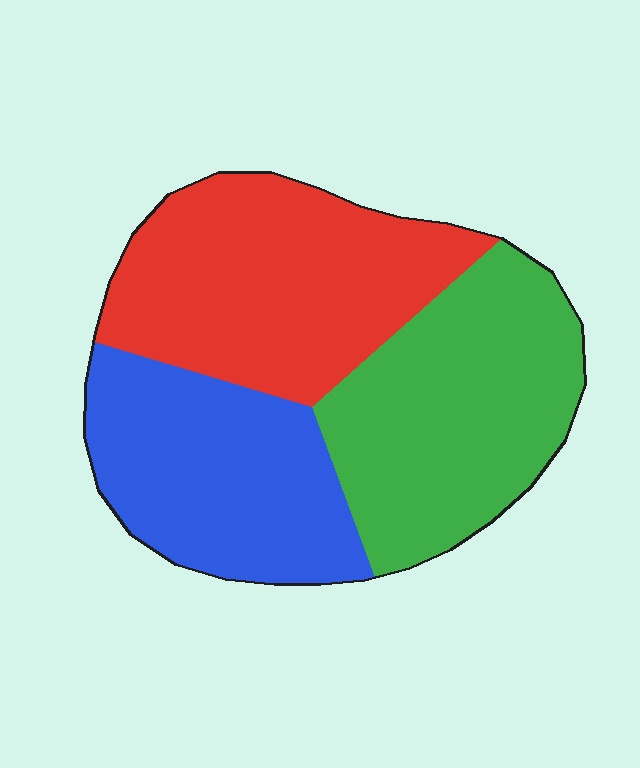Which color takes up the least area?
Blue, at roughly 30%.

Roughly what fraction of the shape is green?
Green covers about 35% of the shape.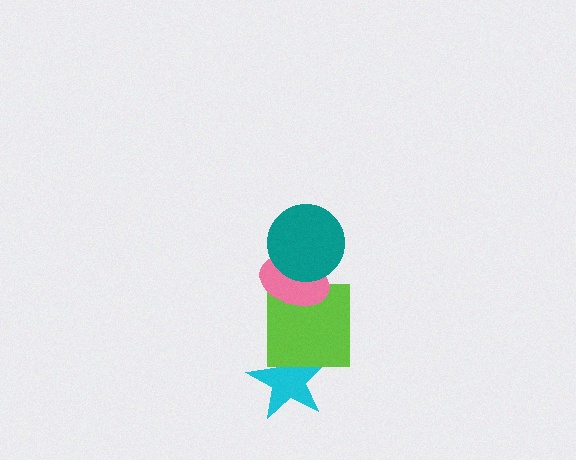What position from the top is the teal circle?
The teal circle is 1st from the top.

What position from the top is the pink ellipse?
The pink ellipse is 2nd from the top.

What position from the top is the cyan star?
The cyan star is 4th from the top.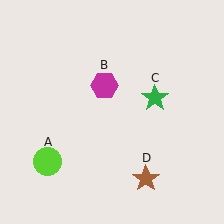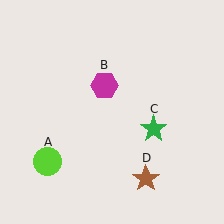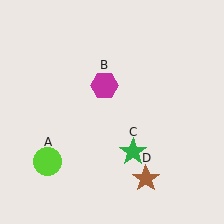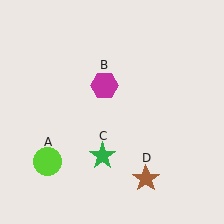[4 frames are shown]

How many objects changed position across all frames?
1 object changed position: green star (object C).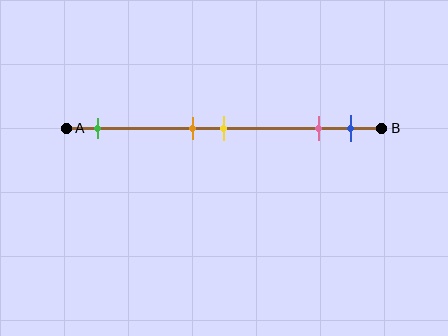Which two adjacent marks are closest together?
The orange and yellow marks are the closest adjacent pair.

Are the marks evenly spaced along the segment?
No, the marks are not evenly spaced.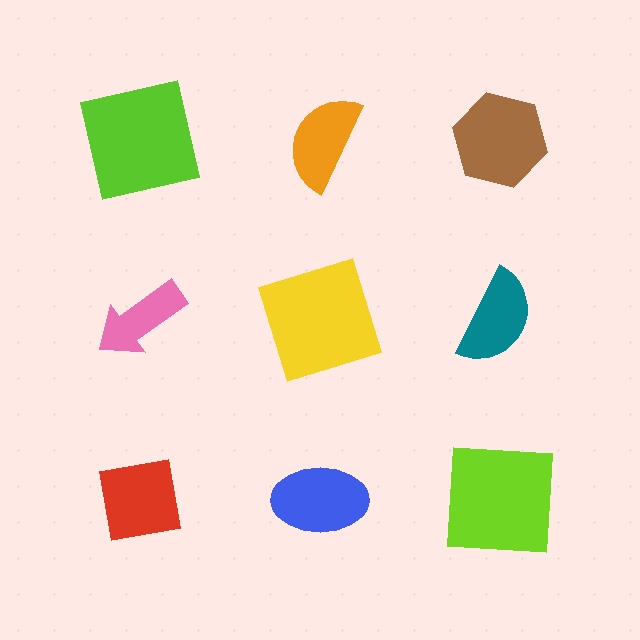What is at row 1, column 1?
A lime square.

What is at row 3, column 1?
A red square.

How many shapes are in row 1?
3 shapes.